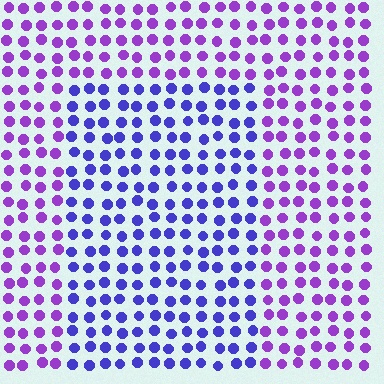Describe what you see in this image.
The image is filled with small purple elements in a uniform arrangement. A rectangle-shaped region is visible where the elements are tinted to a slightly different hue, forming a subtle color boundary.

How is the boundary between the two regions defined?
The boundary is defined purely by a slight shift in hue (about 36 degrees). Spacing, size, and orientation are identical on both sides.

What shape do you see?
I see a rectangle.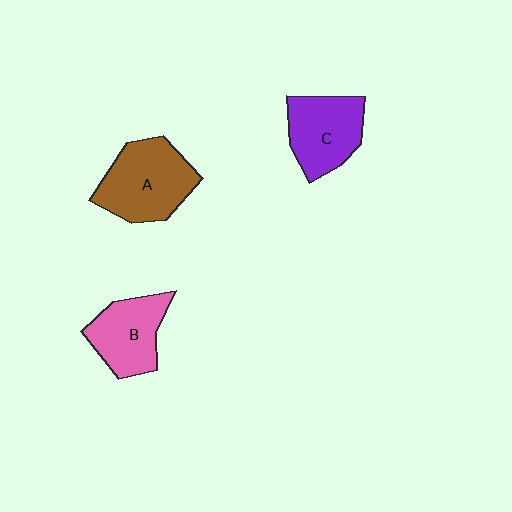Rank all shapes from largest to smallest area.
From largest to smallest: A (brown), C (purple), B (pink).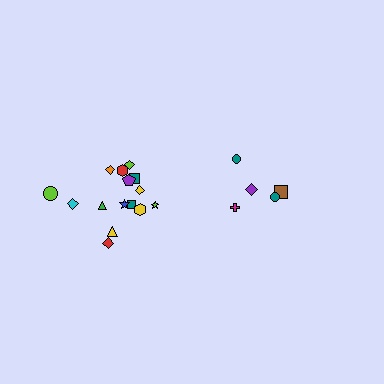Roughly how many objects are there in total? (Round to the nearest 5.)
Roughly 20 objects in total.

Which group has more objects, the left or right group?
The left group.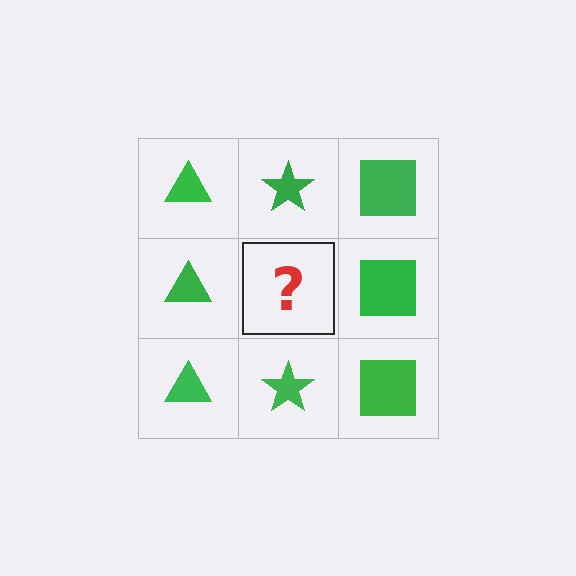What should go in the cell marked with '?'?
The missing cell should contain a green star.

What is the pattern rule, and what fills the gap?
The rule is that each column has a consistent shape. The gap should be filled with a green star.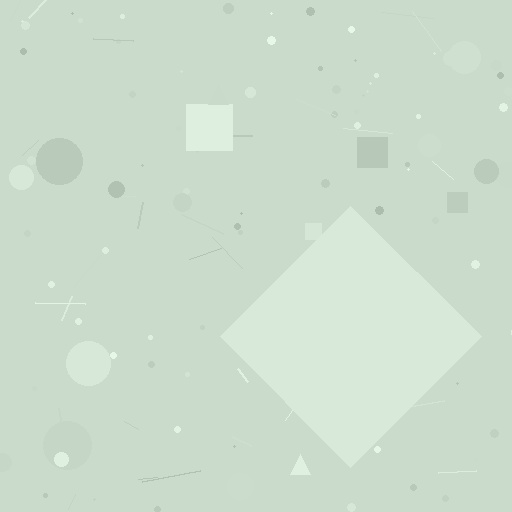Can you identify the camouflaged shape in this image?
The camouflaged shape is a diamond.